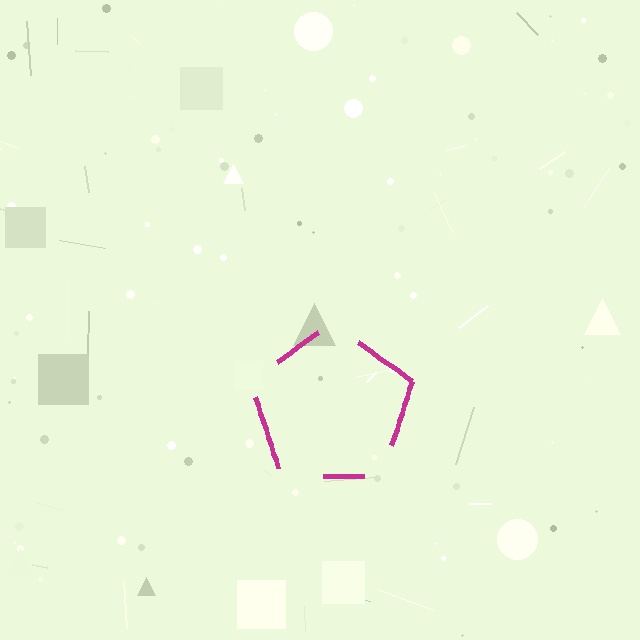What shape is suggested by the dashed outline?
The dashed outline suggests a pentagon.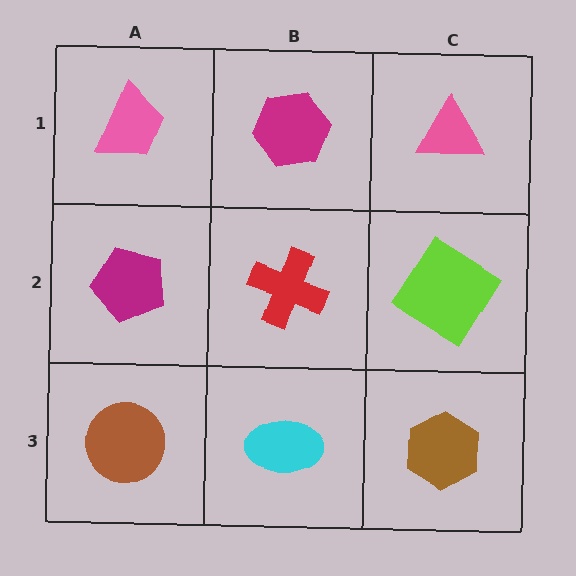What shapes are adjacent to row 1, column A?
A magenta pentagon (row 2, column A), a magenta hexagon (row 1, column B).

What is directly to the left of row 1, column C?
A magenta hexagon.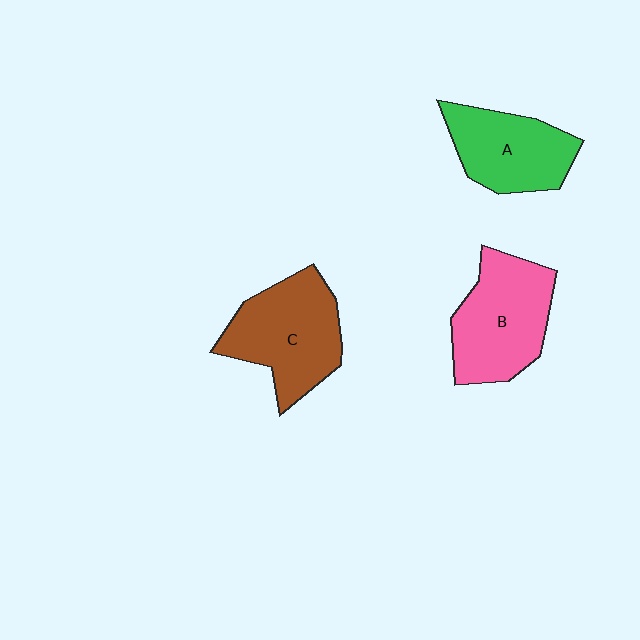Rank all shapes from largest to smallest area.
From largest to smallest: C (brown), B (pink), A (green).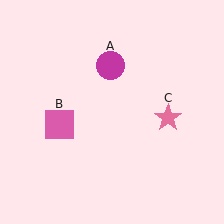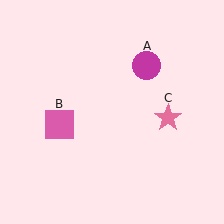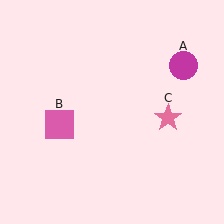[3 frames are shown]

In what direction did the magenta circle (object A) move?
The magenta circle (object A) moved right.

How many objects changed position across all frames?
1 object changed position: magenta circle (object A).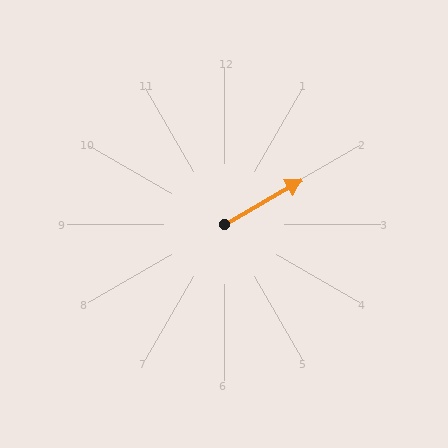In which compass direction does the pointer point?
Northeast.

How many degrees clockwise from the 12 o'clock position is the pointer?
Approximately 60 degrees.